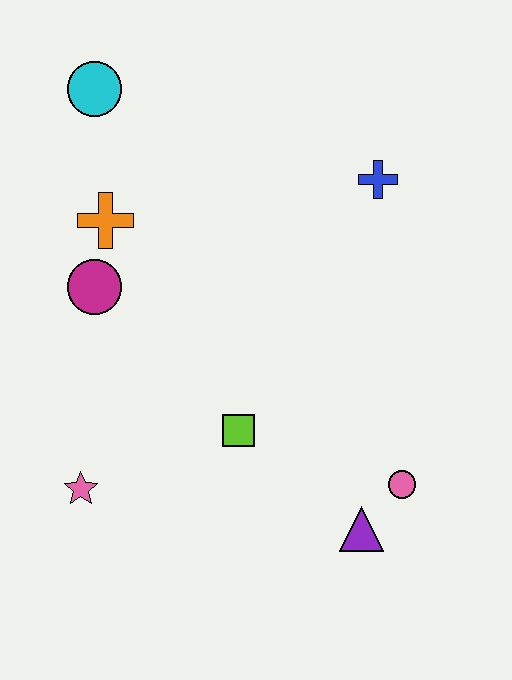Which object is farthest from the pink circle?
The cyan circle is farthest from the pink circle.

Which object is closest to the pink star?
The lime square is closest to the pink star.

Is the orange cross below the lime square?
No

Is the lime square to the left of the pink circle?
Yes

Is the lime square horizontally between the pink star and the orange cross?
No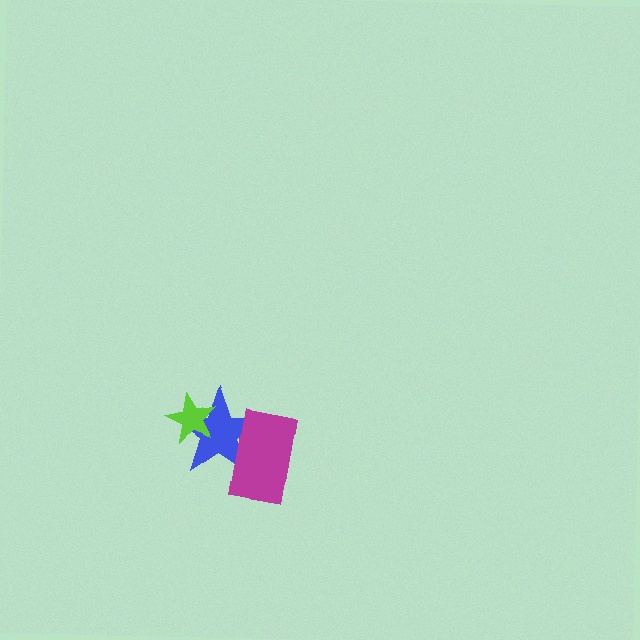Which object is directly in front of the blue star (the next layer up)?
The magenta rectangle is directly in front of the blue star.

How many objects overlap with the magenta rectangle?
1 object overlaps with the magenta rectangle.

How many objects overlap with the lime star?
1 object overlaps with the lime star.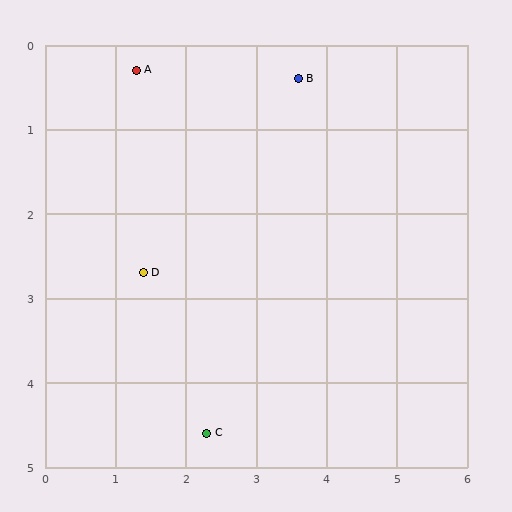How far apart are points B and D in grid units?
Points B and D are about 3.2 grid units apart.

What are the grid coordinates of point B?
Point B is at approximately (3.6, 0.4).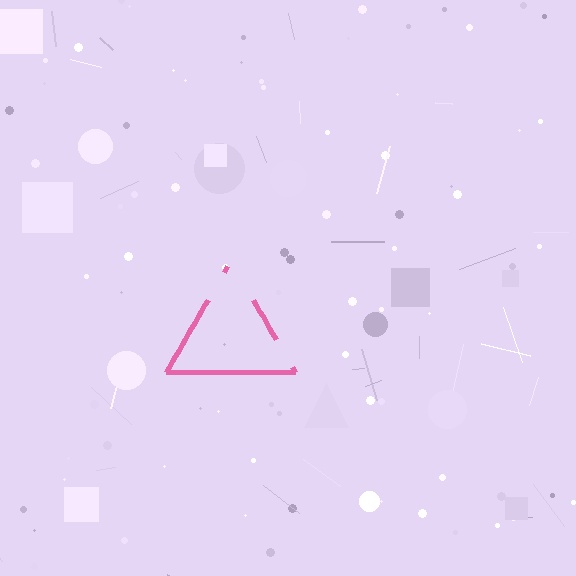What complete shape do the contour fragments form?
The contour fragments form a triangle.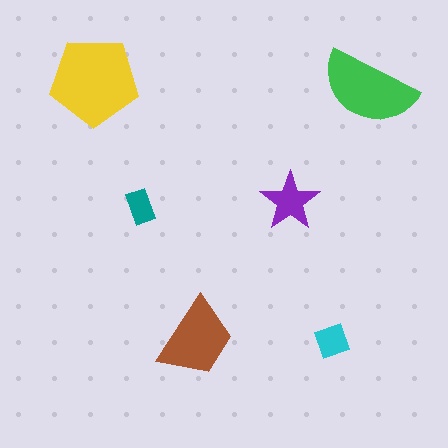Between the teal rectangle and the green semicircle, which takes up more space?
The green semicircle.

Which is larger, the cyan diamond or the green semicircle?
The green semicircle.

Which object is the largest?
The yellow pentagon.